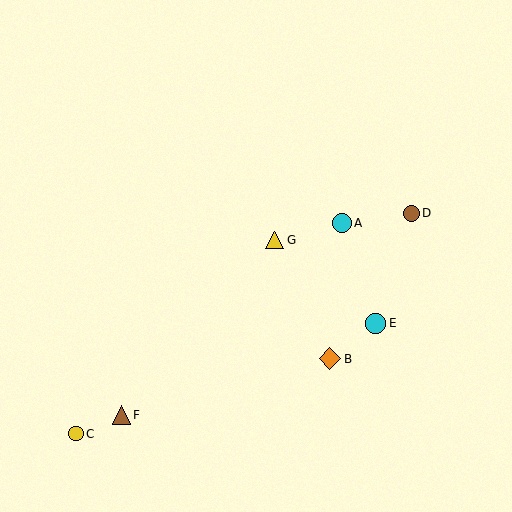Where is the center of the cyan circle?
The center of the cyan circle is at (376, 323).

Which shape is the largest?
The orange diamond (labeled B) is the largest.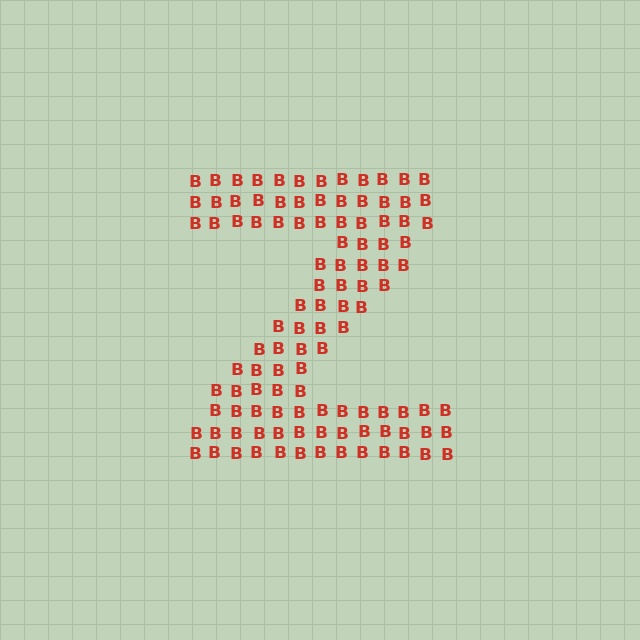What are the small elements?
The small elements are letter B's.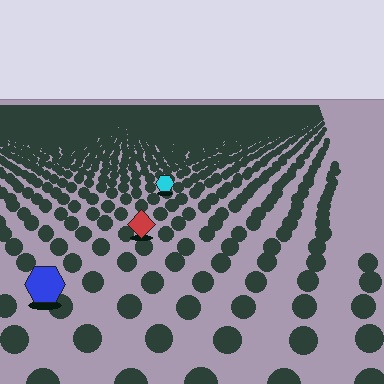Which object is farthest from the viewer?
The cyan hexagon is farthest from the viewer. It appears smaller and the ground texture around it is denser.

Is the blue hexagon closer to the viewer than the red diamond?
Yes. The blue hexagon is closer — you can tell from the texture gradient: the ground texture is coarser near it.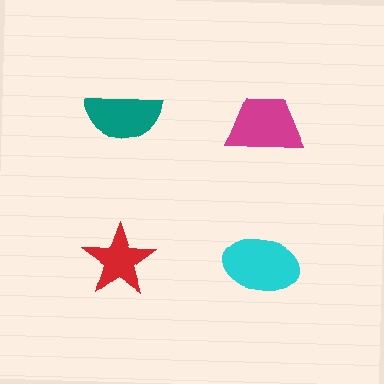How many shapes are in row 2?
2 shapes.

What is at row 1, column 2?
A magenta trapezoid.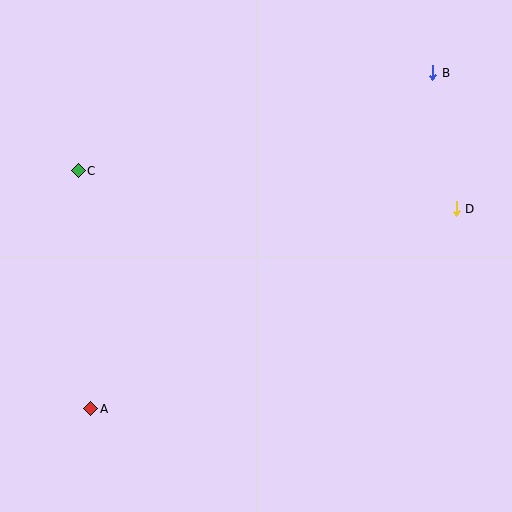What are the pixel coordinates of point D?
Point D is at (456, 209).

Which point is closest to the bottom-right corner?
Point D is closest to the bottom-right corner.